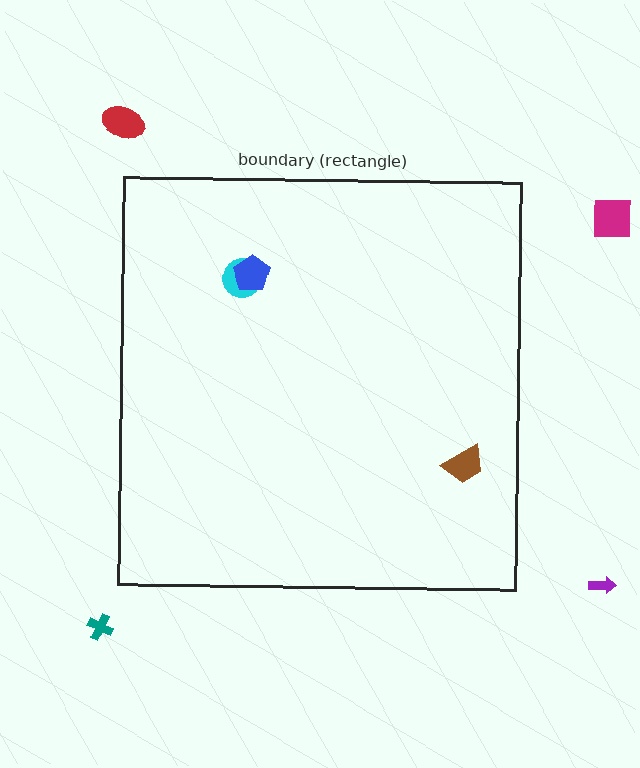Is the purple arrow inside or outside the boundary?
Outside.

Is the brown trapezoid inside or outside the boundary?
Inside.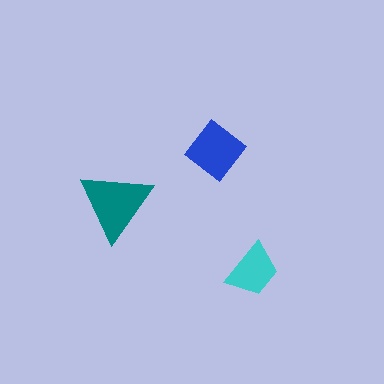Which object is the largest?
The teal triangle.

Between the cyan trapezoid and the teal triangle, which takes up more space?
The teal triangle.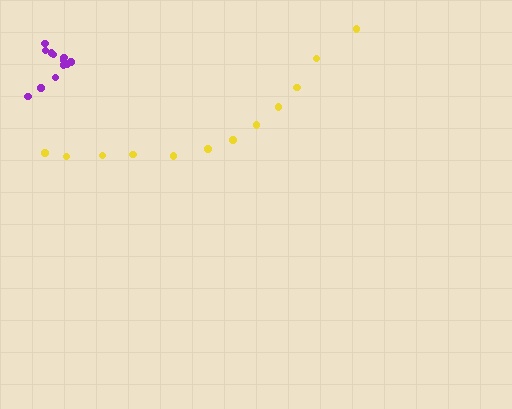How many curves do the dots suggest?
There are 2 distinct paths.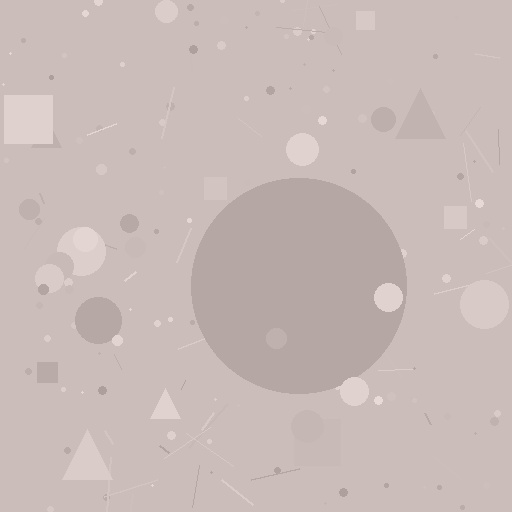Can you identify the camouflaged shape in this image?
The camouflaged shape is a circle.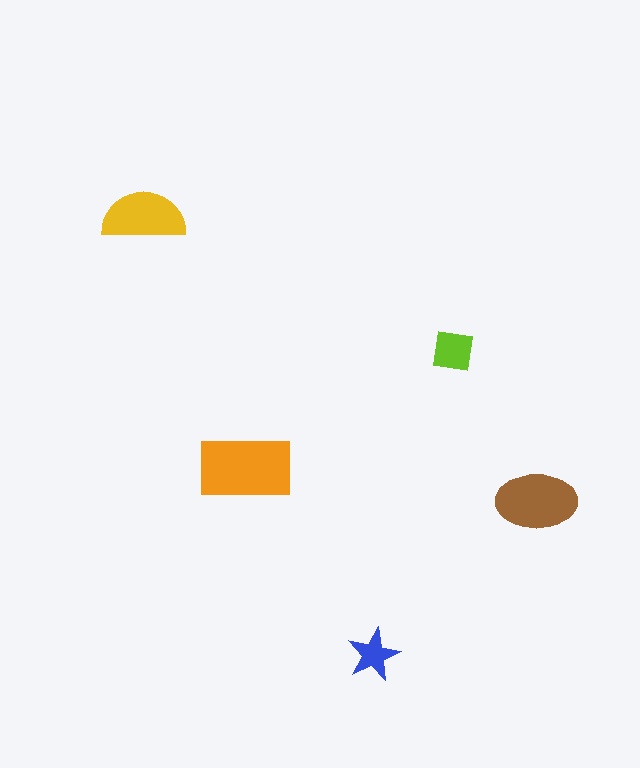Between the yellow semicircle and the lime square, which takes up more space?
The yellow semicircle.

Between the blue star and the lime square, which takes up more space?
The lime square.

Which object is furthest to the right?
The brown ellipse is rightmost.